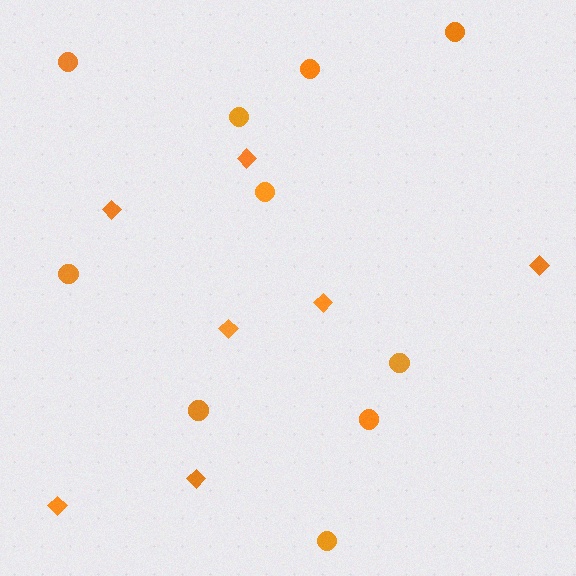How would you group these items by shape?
There are 2 groups: one group of circles (10) and one group of diamonds (7).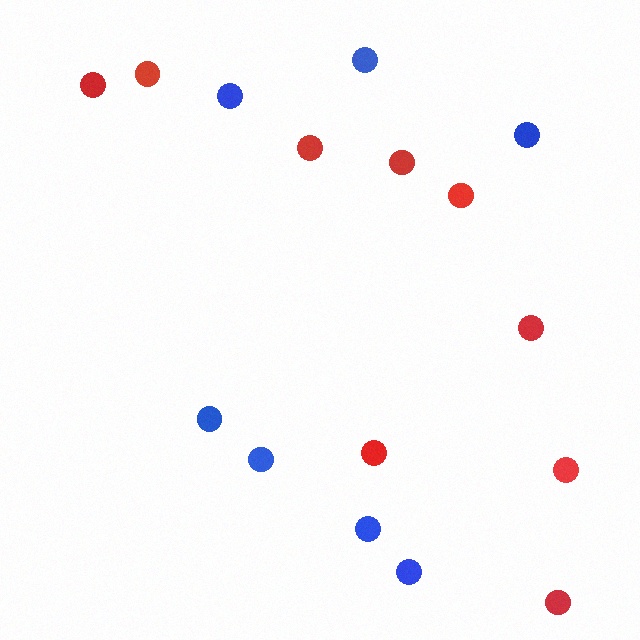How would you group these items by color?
There are 2 groups: one group of red circles (9) and one group of blue circles (7).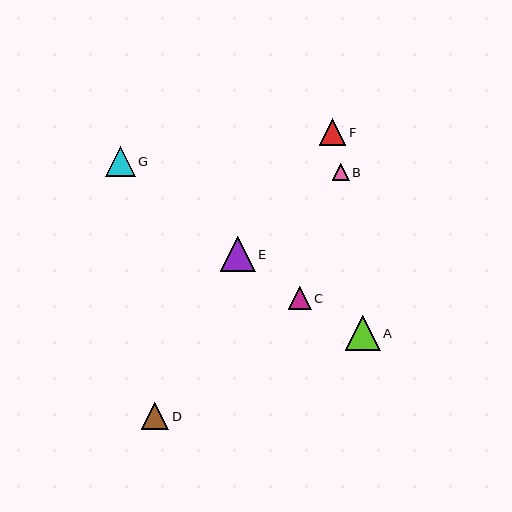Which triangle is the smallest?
Triangle B is the smallest with a size of approximately 17 pixels.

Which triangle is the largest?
Triangle A is the largest with a size of approximately 35 pixels.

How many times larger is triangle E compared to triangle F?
Triangle E is approximately 1.3 times the size of triangle F.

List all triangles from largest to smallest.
From largest to smallest: A, E, G, D, F, C, B.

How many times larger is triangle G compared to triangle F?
Triangle G is approximately 1.1 times the size of triangle F.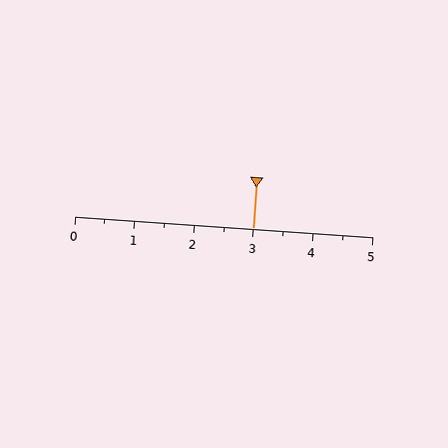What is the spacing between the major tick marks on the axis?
The major ticks are spaced 1 apart.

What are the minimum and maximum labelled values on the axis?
The axis runs from 0 to 5.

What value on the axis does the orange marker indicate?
The marker indicates approximately 3.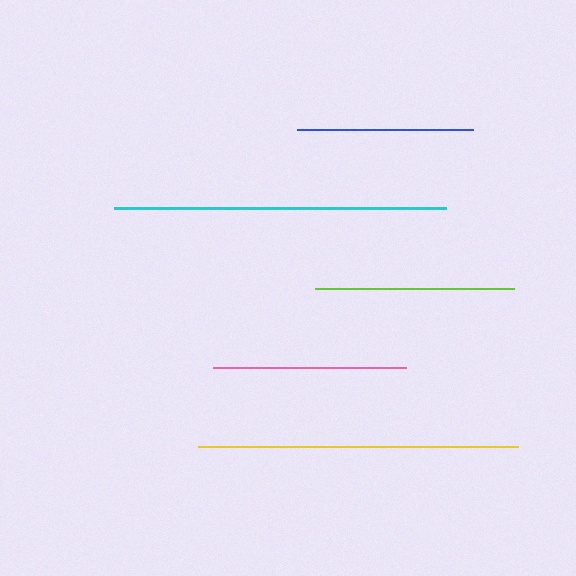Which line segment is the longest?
The cyan line is the longest at approximately 332 pixels.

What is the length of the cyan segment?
The cyan segment is approximately 332 pixels long.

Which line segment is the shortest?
The blue line is the shortest at approximately 175 pixels.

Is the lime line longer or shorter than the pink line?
The lime line is longer than the pink line.